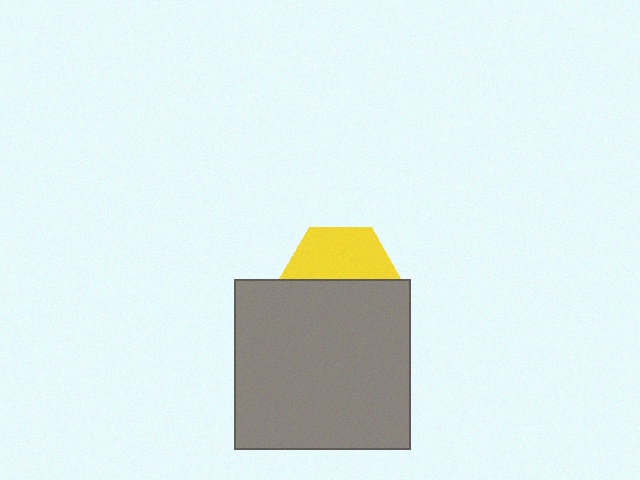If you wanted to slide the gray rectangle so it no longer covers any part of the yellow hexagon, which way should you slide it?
Slide it down — that is the most direct way to separate the two shapes.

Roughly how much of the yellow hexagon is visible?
About half of it is visible (roughly 49%).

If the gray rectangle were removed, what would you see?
You would see the complete yellow hexagon.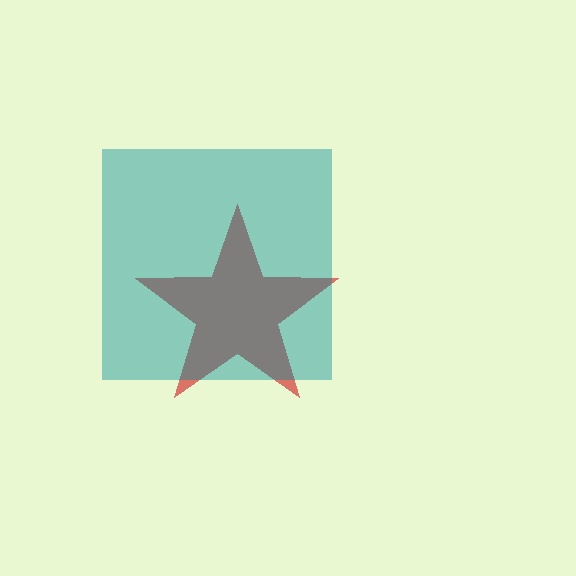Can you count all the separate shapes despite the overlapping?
Yes, there are 2 separate shapes.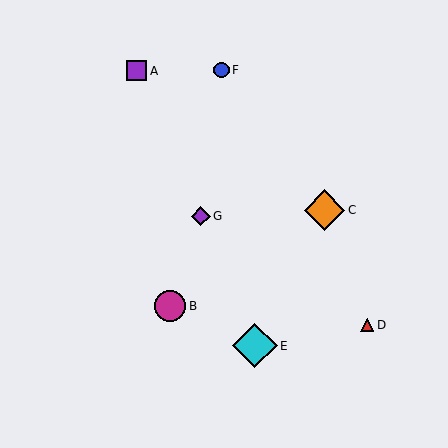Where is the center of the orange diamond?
The center of the orange diamond is at (324, 210).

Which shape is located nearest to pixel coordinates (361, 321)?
The red triangle (labeled D) at (367, 325) is nearest to that location.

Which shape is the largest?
The cyan diamond (labeled E) is the largest.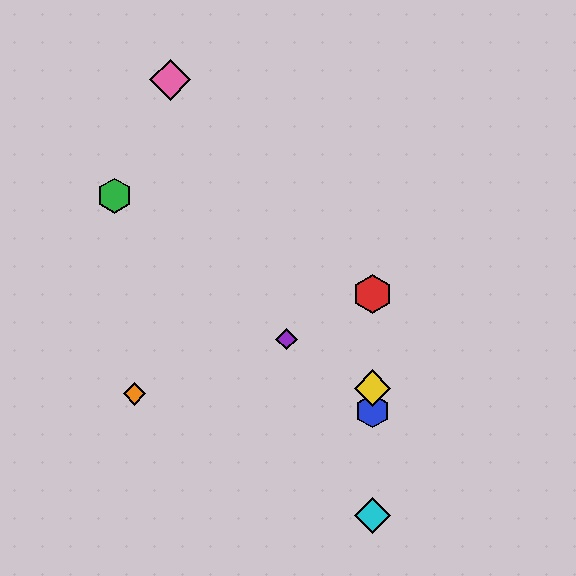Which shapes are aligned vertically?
The red hexagon, the blue hexagon, the yellow diamond, the cyan diamond are aligned vertically.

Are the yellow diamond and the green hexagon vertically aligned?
No, the yellow diamond is at x≈372 and the green hexagon is at x≈114.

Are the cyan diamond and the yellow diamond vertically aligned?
Yes, both are at x≈372.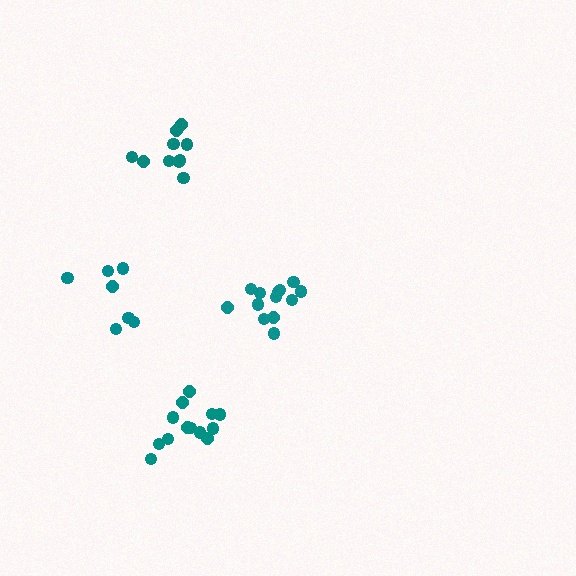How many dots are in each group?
Group 1: 13 dots, Group 2: 7 dots, Group 3: 10 dots, Group 4: 13 dots (43 total).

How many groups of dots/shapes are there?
There are 4 groups.